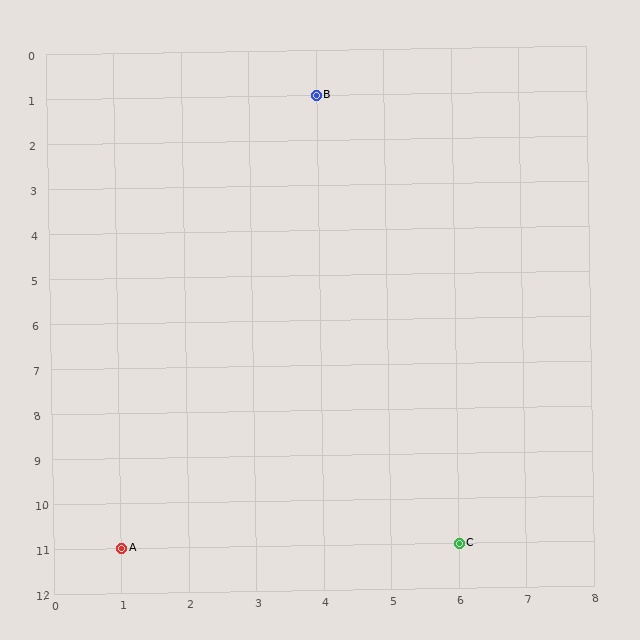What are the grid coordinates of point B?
Point B is at grid coordinates (4, 1).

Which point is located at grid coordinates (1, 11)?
Point A is at (1, 11).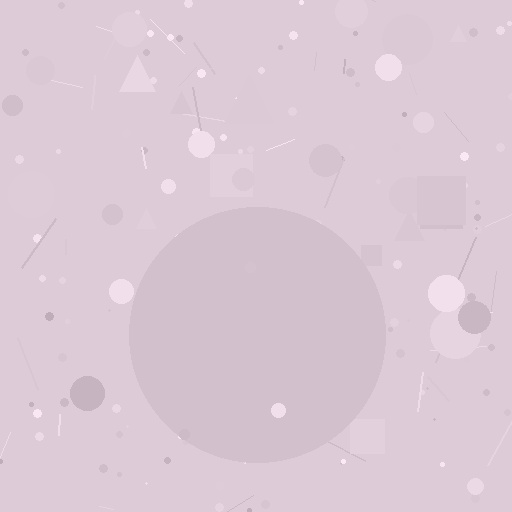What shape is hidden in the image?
A circle is hidden in the image.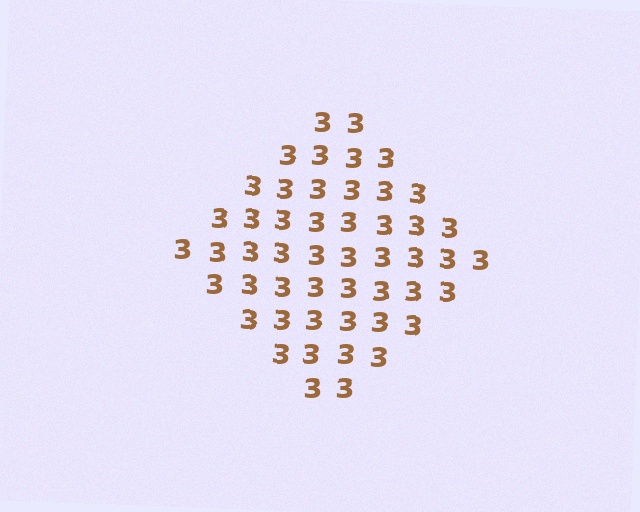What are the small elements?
The small elements are digit 3's.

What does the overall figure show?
The overall figure shows a diamond.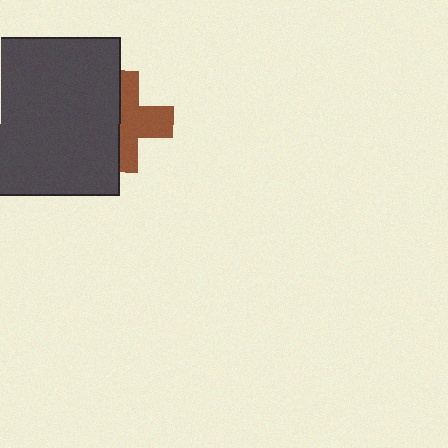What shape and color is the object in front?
The object in front is a dark gray square.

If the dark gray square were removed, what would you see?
You would see the complete brown cross.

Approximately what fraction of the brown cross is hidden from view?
Roughly 44% of the brown cross is hidden behind the dark gray square.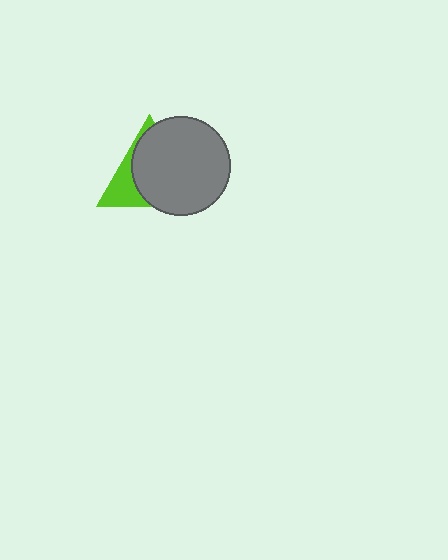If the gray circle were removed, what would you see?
You would see the complete lime triangle.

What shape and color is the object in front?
The object in front is a gray circle.